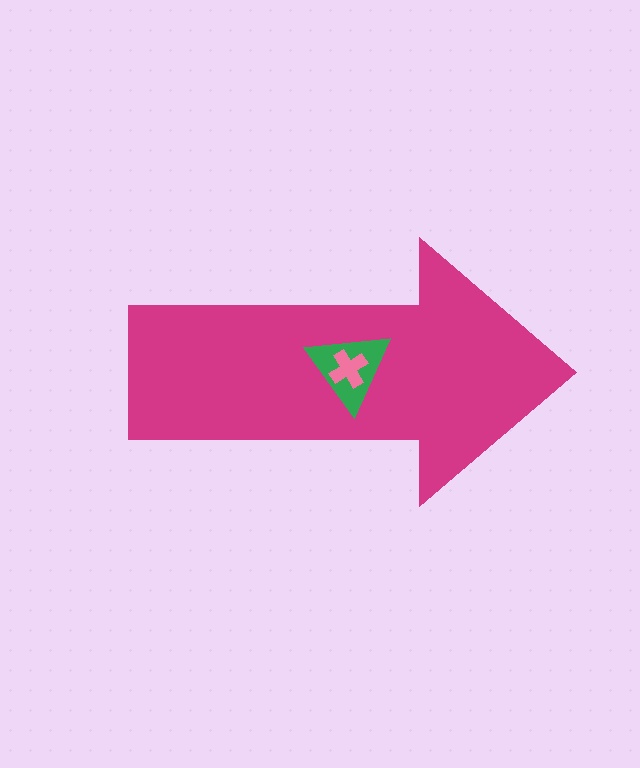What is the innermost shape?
The pink cross.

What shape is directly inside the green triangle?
The pink cross.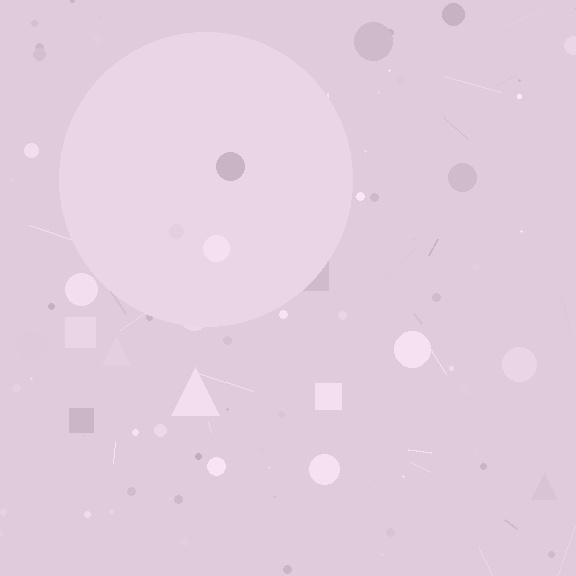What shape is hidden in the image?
A circle is hidden in the image.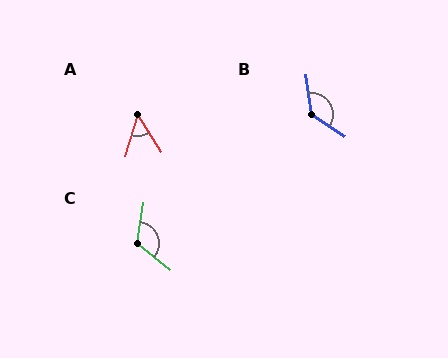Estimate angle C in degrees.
Approximately 119 degrees.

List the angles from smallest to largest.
A (48°), C (119°), B (132°).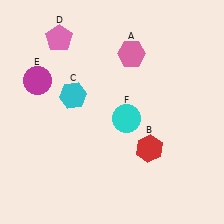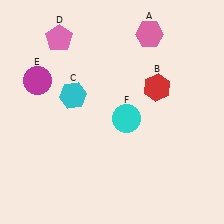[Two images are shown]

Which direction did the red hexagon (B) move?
The red hexagon (B) moved up.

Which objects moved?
The objects that moved are: the pink hexagon (A), the red hexagon (B).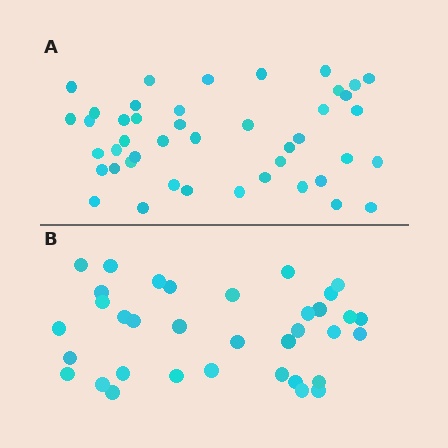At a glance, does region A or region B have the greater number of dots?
Region A (the top region) has more dots.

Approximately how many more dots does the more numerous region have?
Region A has roughly 8 or so more dots than region B.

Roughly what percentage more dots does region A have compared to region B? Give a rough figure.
About 25% more.